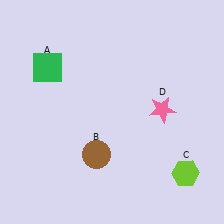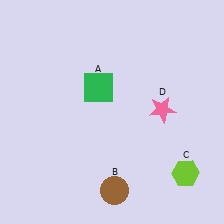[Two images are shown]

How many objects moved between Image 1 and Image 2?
2 objects moved between the two images.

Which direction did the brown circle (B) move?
The brown circle (B) moved down.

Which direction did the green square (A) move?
The green square (A) moved right.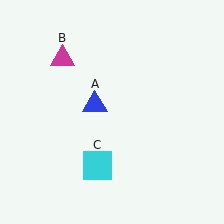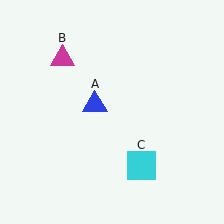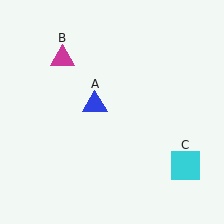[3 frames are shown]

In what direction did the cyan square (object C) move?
The cyan square (object C) moved right.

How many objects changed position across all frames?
1 object changed position: cyan square (object C).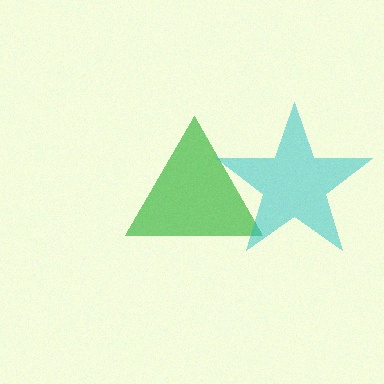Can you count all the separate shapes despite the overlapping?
Yes, there are 2 separate shapes.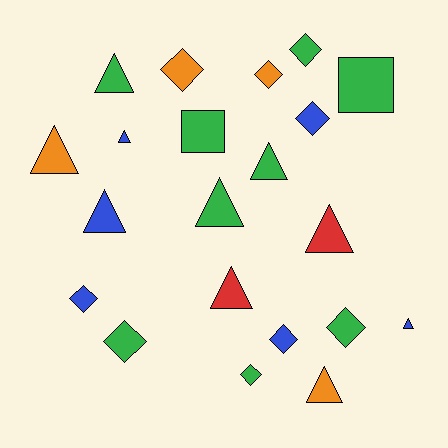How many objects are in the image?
There are 21 objects.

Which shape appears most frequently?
Triangle, with 10 objects.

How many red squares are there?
There are no red squares.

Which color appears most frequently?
Green, with 9 objects.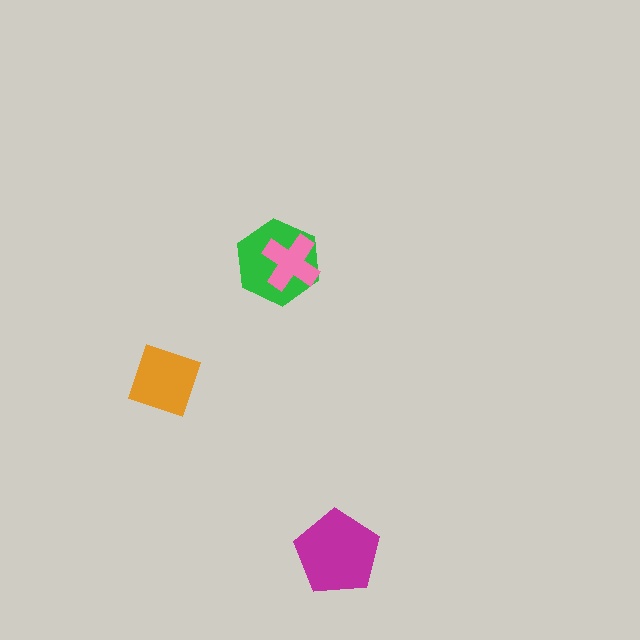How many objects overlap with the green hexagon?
1 object overlaps with the green hexagon.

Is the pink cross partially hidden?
No, no other shape covers it.